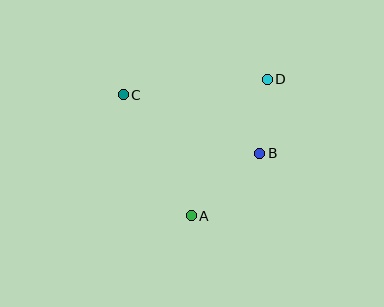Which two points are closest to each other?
Points B and D are closest to each other.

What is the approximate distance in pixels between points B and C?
The distance between B and C is approximately 149 pixels.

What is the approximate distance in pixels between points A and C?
The distance between A and C is approximately 139 pixels.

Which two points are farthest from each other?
Points A and D are farthest from each other.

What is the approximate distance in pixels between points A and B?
The distance between A and B is approximately 93 pixels.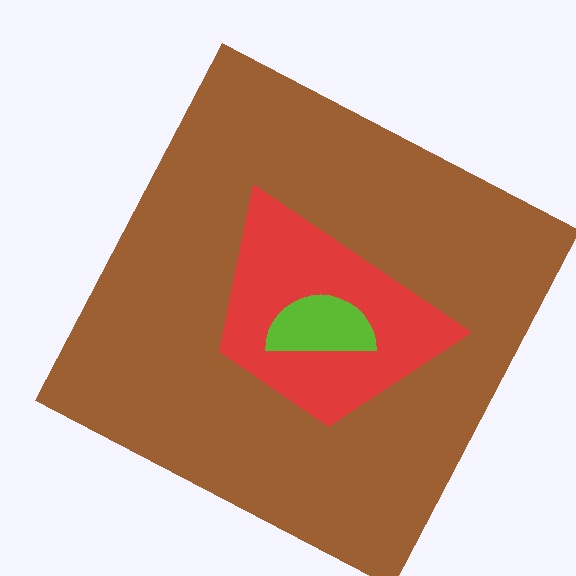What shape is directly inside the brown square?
The red trapezoid.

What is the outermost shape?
The brown square.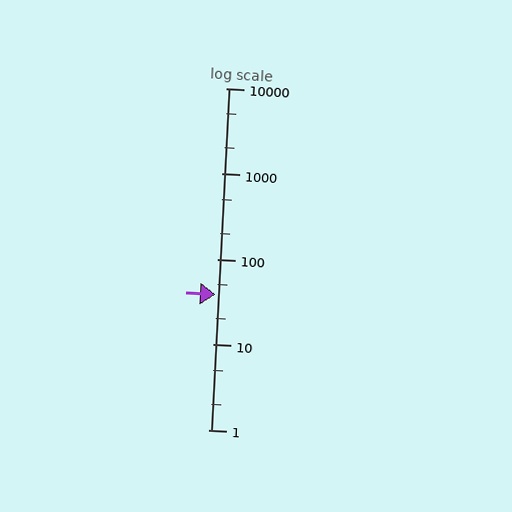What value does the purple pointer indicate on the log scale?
The pointer indicates approximately 38.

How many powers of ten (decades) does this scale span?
The scale spans 4 decades, from 1 to 10000.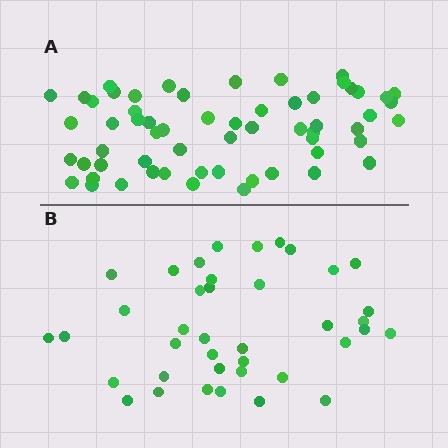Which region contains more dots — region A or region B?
Region A (the top region) has more dots.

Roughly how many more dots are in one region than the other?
Region A has approximately 20 more dots than region B.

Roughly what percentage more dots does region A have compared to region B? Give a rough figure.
About 55% more.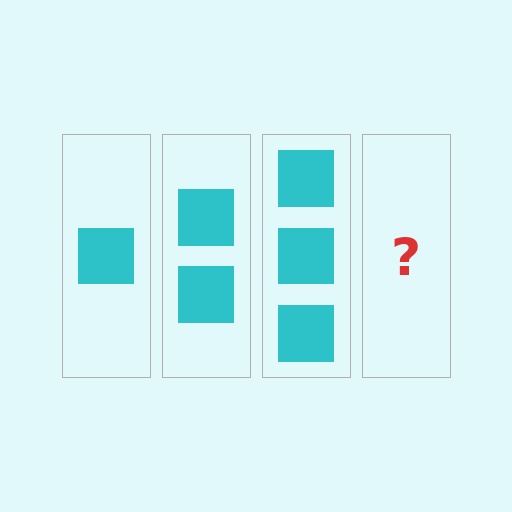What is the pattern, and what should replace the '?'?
The pattern is that each step adds one more square. The '?' should be 4 squares.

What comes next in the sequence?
The next element should be 4 squares.